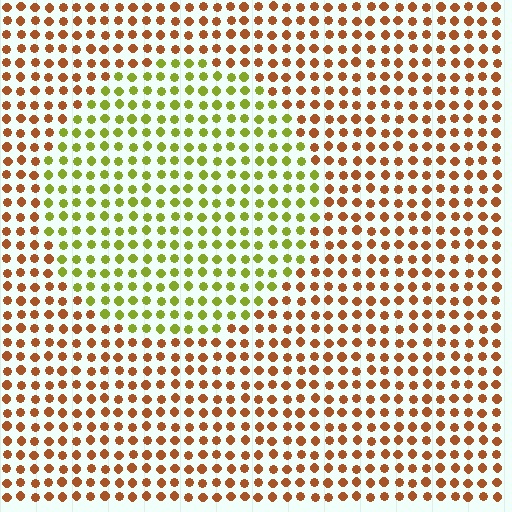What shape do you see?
I see a circle.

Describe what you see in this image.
The image is filled with small brown elements in a uniform arrangement. A circle-shaped region is visible where the elements are tinted to a slightly different hue, forming a subtle color boundary.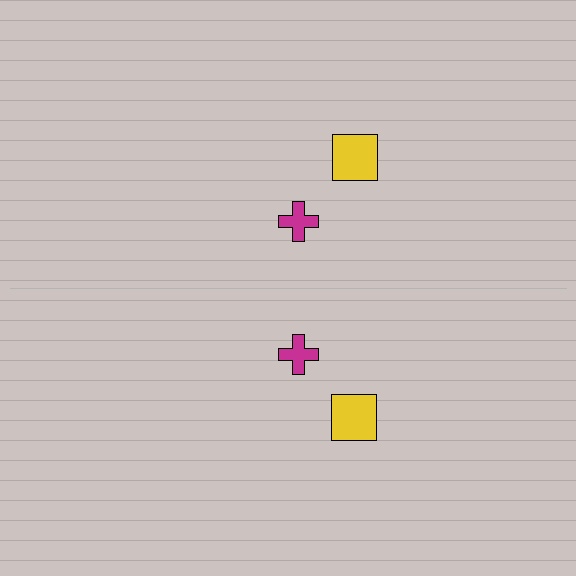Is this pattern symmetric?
Yes, this pattern has bilateral (reflection) symmetry.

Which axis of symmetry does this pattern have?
The pattern has a horizontal axis of symmetry running through the center of the image.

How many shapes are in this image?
There are 4 shapes in this image.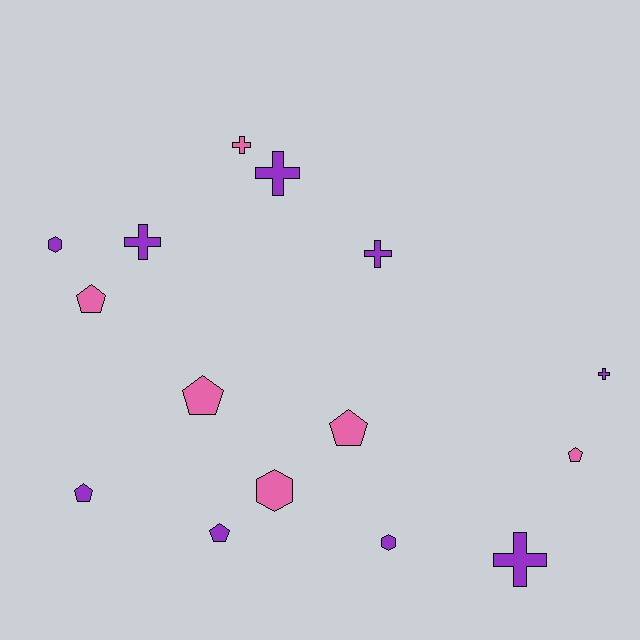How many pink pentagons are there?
There are 4 pink pentagons.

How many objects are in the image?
There are 15 objects.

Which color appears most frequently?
Purple, with 9 objects.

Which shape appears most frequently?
Pentagon, with 6 objects.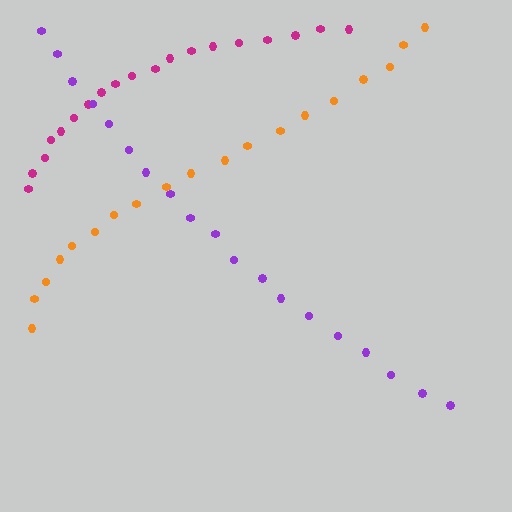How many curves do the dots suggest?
There are 3 distinct paths.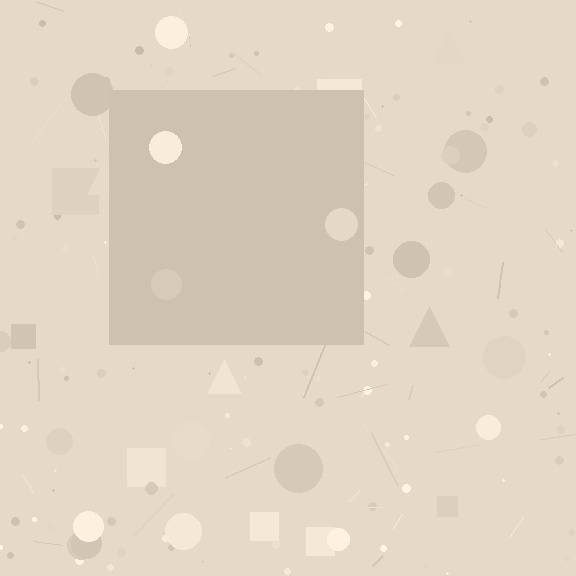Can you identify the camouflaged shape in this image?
The camouflaged shape is a square.